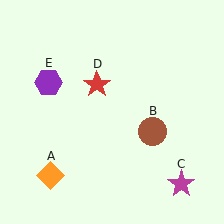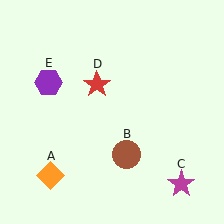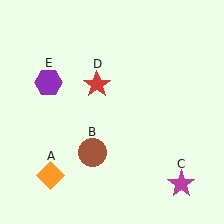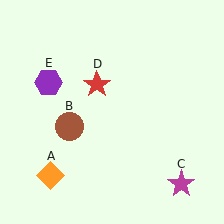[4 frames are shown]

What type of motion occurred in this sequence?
The brown circle (object B) rotated clockwise around the center of the scene.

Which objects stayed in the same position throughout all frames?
Orange diamond (object A) and magenta star (object C) and red star (object D) and purple hexagon (object E) remained stationary.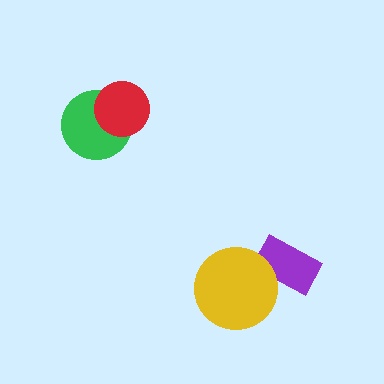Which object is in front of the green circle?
The red circle is in front of the green circle.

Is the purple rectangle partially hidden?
Yes, it is partially covered by another shape.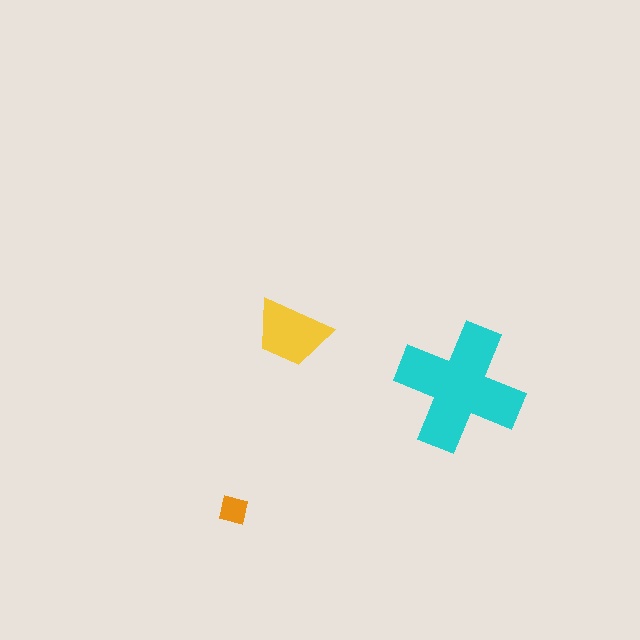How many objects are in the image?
There are 3 objects in the image.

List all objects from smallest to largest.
The orange square, the yellow trapezoid, the cyan cross.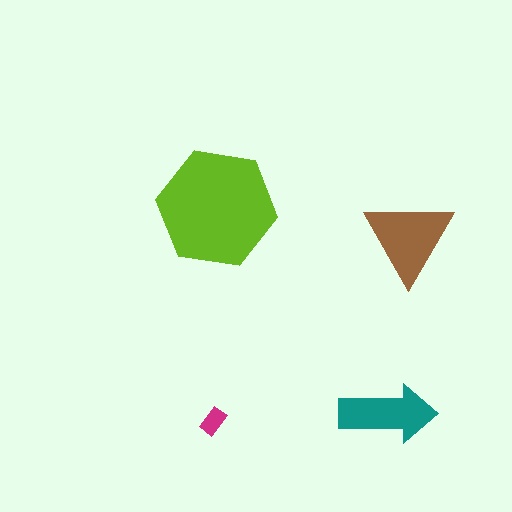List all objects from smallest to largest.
The magenta rectangle, the teal arrow, the brown triangle, the lime hexagon.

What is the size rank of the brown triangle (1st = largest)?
2nd.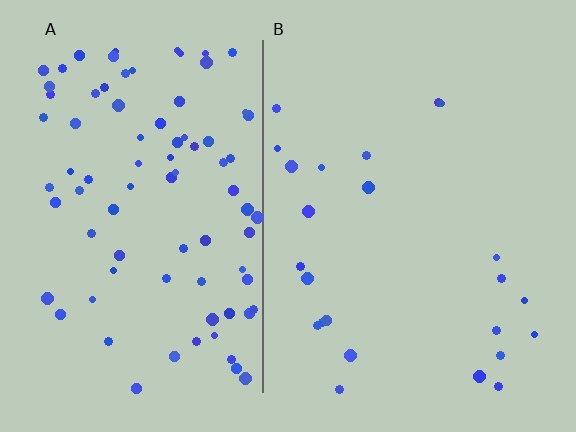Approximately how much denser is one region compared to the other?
Approximately 3.5× — region A over region B.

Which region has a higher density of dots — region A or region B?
A (the left).